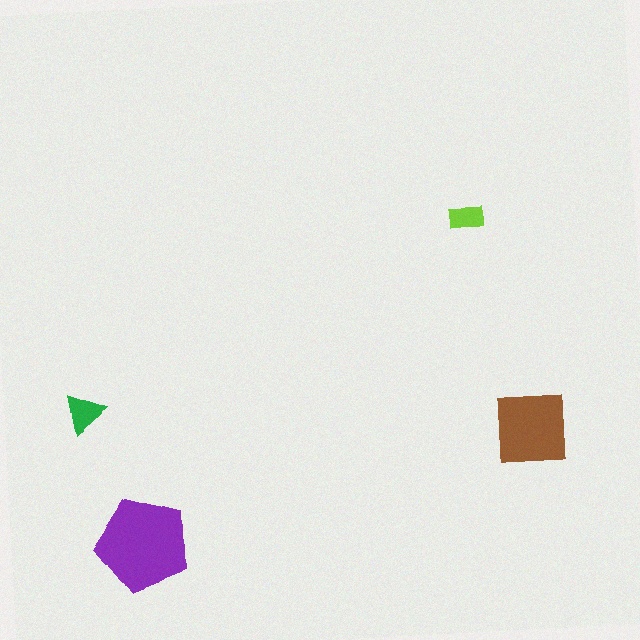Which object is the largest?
The purple pentagon.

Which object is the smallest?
The lime rectangle.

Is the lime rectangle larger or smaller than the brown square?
Smaller.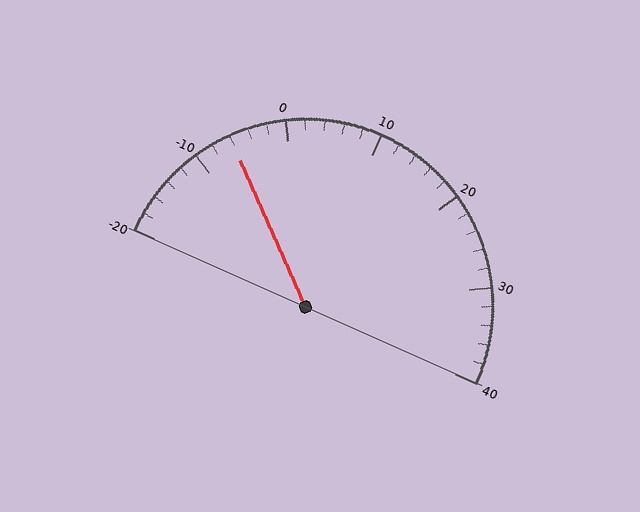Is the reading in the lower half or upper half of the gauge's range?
The reading is in the lower half of the range (-20 to 40).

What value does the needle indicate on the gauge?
The needle indicates approximately -6.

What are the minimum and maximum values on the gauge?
The gauge ranges from -20 to 40.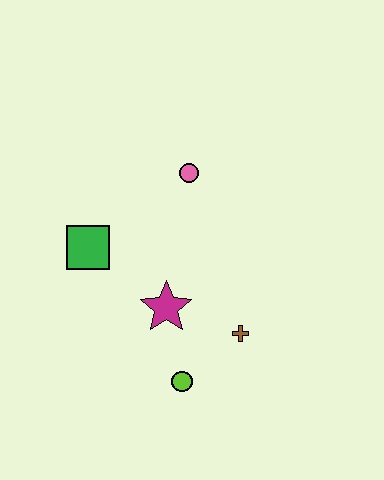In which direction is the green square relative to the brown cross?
The green square is to the left of the brown cross.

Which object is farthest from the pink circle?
The lime circle is farthest from the pink circle.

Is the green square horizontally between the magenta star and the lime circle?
No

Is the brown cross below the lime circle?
No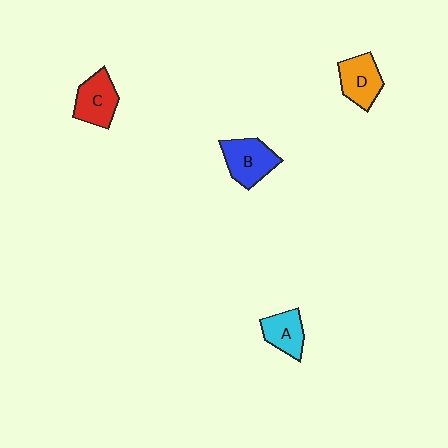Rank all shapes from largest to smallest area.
From largest to smallest: B (blue), C (red), D (orange), A (cyan).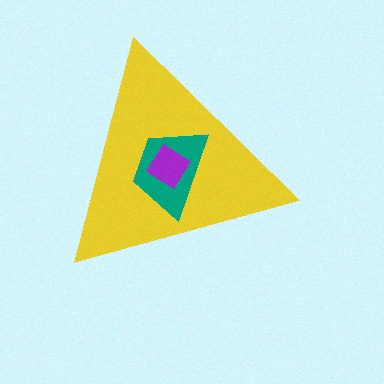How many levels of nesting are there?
3.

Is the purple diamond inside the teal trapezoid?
Yes.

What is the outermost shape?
The yellow triangle.